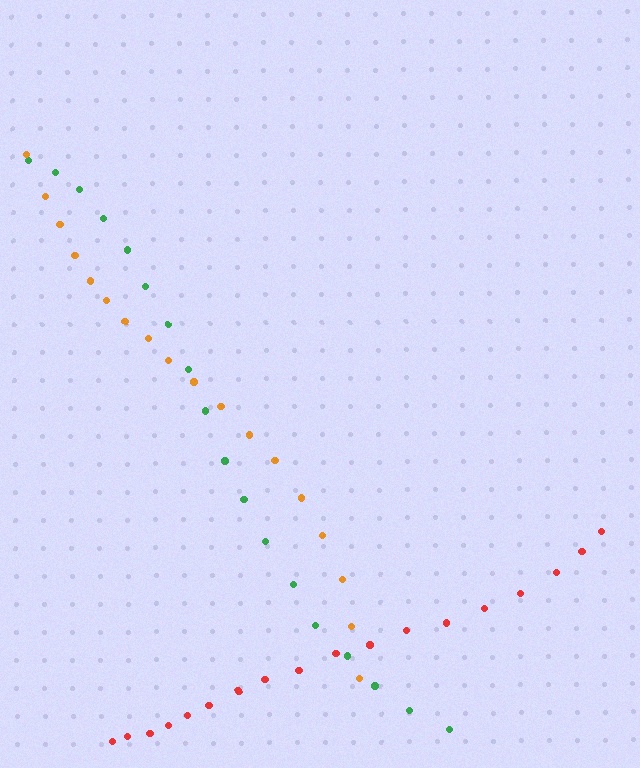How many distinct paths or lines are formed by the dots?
There are 3 distinct paths.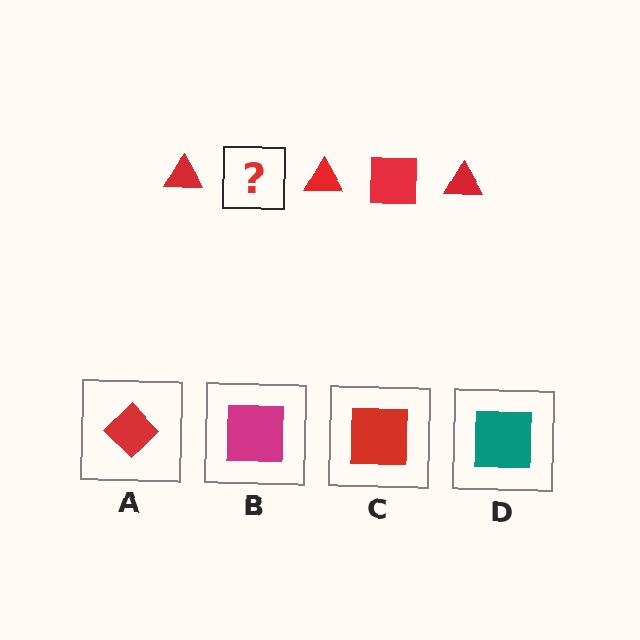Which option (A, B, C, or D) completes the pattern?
C.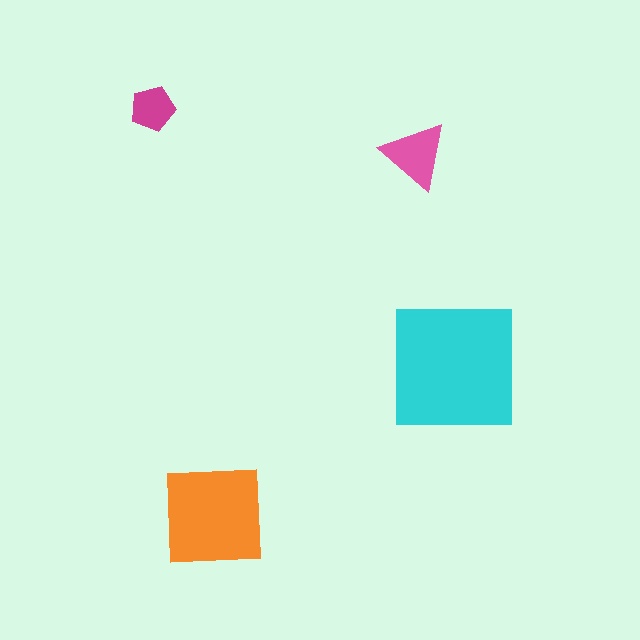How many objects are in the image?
There are 4 objects in the image.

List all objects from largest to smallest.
The cyan square, the orange square, the pink triangle, the magenta pentagon.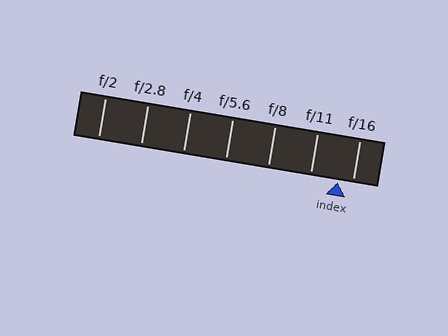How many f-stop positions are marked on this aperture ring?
There are 7 f-stop positions marked.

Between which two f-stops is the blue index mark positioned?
The index mark is between f/11 and f/16.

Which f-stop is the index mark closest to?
The index mark is closest to f/16.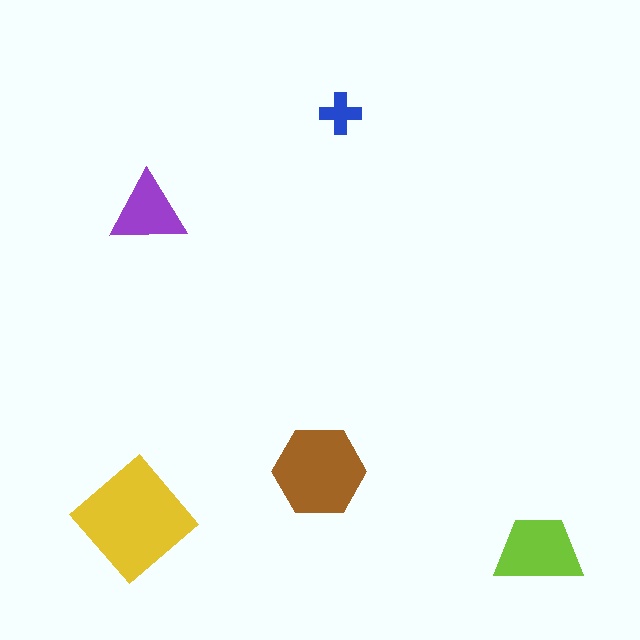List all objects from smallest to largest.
The blue cross, the purple triangle, the lime trapezoid, the brown hexagon, the yellow diamond.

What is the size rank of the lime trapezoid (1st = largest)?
3rd.